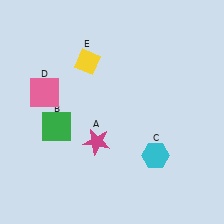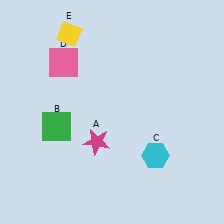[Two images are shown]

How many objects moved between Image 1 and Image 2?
2 objects moved between the two images.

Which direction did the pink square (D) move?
The pink square (D) moved up.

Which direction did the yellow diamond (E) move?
The yellow diamond (E) moved up.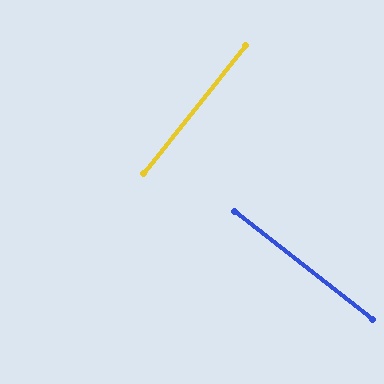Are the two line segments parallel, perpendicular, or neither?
Perpendicular — they meet at approximately 89°.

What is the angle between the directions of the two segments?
Approximately 89 degrees.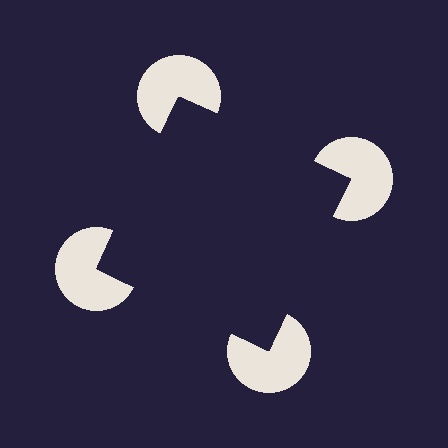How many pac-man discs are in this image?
There are 4 — one at each vertex of the illusory square.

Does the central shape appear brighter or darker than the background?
It typically appears slightly darker than the background, even though no actual brightness change is drawn.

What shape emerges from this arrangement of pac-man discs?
An illusory square — its edges are inferred from the aligned wedge cuts in the pac-man discs, not physically drawn.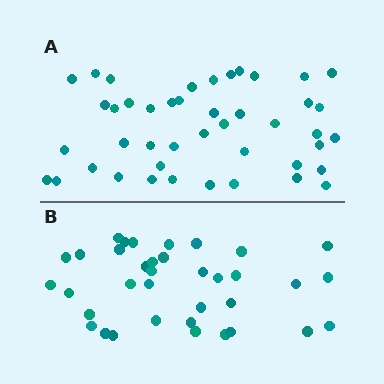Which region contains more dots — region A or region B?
Region A (the top region) has more dots.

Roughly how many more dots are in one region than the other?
Region A has roughly 8 or so more dots than region B.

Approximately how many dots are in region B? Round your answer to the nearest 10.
About 40 dots. (The exact count is 36, which rounds to 40.)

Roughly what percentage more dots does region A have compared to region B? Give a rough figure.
About 20% more.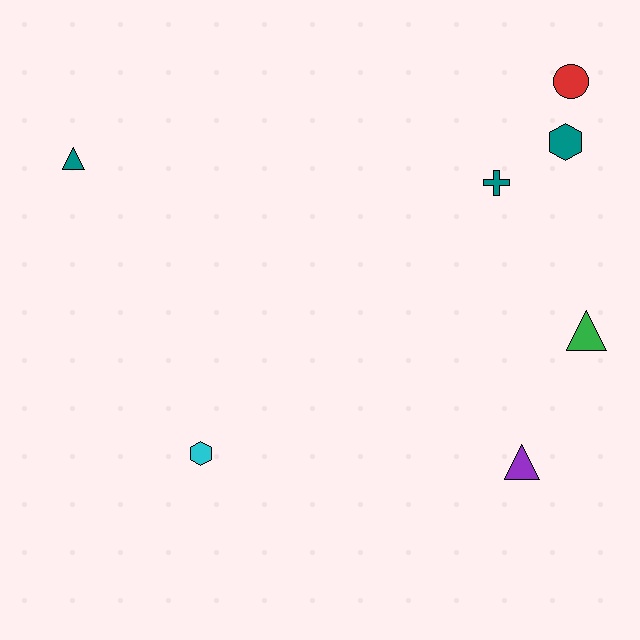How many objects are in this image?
There are 7 objects.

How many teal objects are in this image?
There are 3 teal objects.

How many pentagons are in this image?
There are no pentagons.